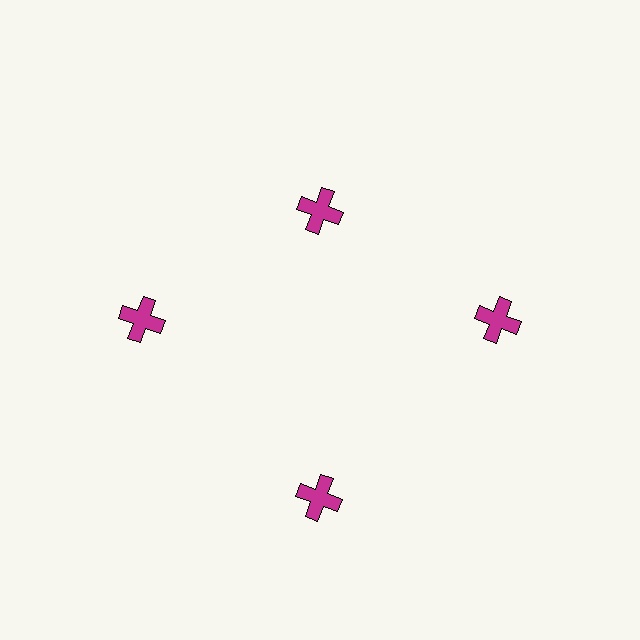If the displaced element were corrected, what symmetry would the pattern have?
It would have 4-fold rotational symmetry — the pattern would map onto itself every 90 degrees.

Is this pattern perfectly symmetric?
No. The 4 magenta crosses are arranged in a ring, but one element near the 12 o'clock position is pulled inward toward the center, breaking the 4-fold rotational symmetry.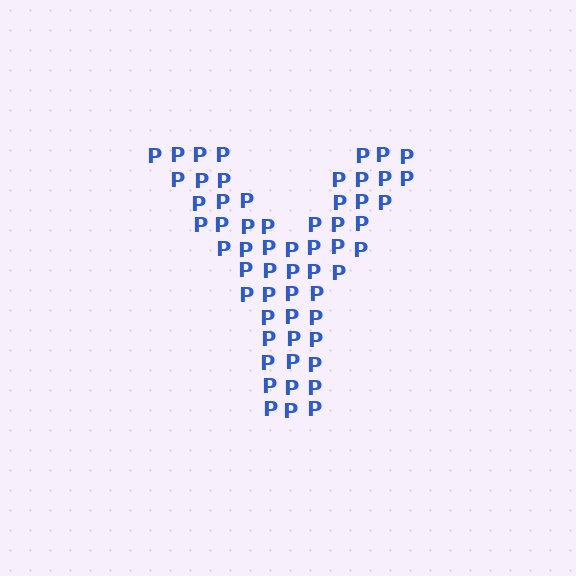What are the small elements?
The small elements are letter P's.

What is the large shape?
The large shape is the letter Y.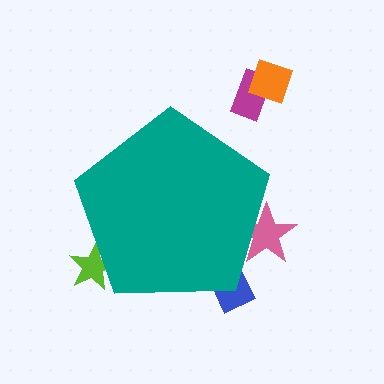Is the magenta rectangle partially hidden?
No, the magenta rectangle is fully visible.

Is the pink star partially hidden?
Yes, the pink star is partially hidden behind the teal pentagon.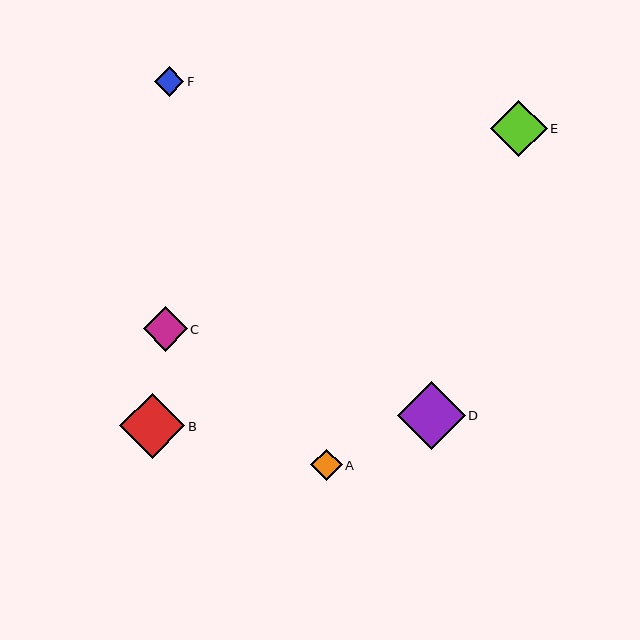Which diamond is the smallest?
Diamond F is the smallest with a size of approximately 29 pixels.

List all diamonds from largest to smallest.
From largest to smallest: D, B, E, C, A, F.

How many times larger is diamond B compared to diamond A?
Diamond B is approximately 2.1 times the size of diamond A.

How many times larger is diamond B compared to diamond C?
Diamond B is approximately 1.5 times the size of diamond C.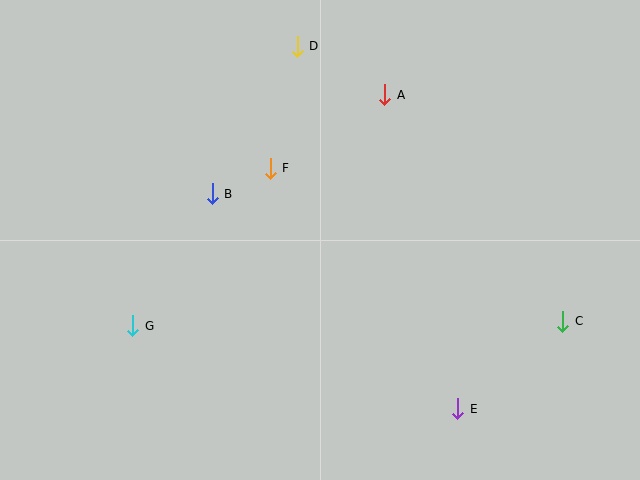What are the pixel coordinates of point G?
Point G is at (133, 326).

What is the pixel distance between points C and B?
The distance between C and B is 373 pixels.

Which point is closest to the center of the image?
Point F at (270, 168) is closest to the center.